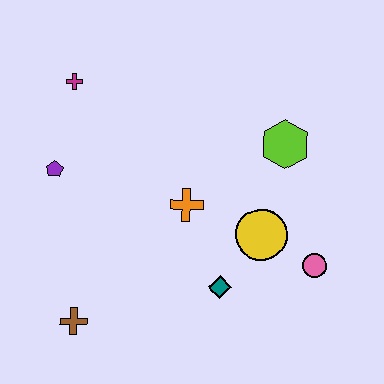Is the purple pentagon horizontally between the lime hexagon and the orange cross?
No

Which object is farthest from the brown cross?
The lime hexagon is farthest from the brown cross.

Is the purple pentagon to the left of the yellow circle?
Yes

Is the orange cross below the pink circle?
No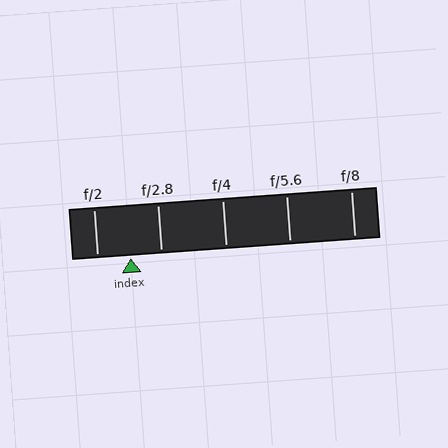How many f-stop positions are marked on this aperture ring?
There are 5 f-stop positions marked.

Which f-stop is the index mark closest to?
The index mark is closest to f/2.8.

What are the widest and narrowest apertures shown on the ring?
The widest aperture shown is f/2 and the narrowest is f/8.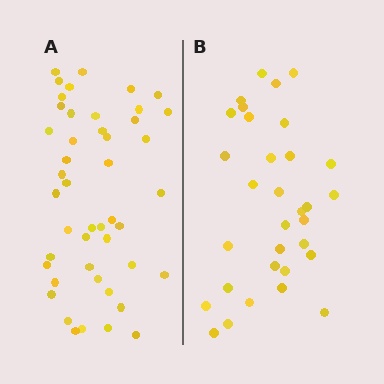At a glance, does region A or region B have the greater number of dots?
Region A (the left region) has more dots.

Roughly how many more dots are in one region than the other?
Region A has approximately 15 more dots than region B.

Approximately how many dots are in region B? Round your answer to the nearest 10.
About 30 dots. (The exact count is 32, which rounds to 30.)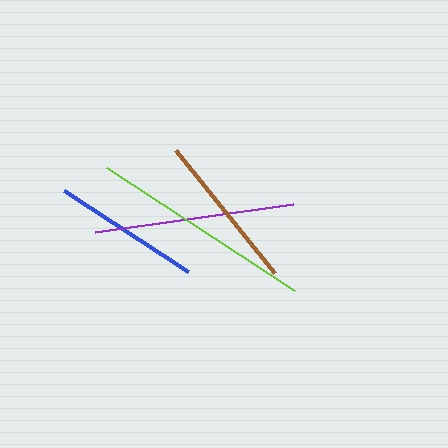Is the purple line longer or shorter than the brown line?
The purple line is longer than the brown line.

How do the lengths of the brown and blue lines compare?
The brown and blue lines are approximately the same length.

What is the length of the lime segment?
The lime segment is approximately 225 pixels long.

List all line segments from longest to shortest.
From longest to shortest: lime, purple, brown, blue.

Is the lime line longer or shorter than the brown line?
The lime line is longer than the brown line.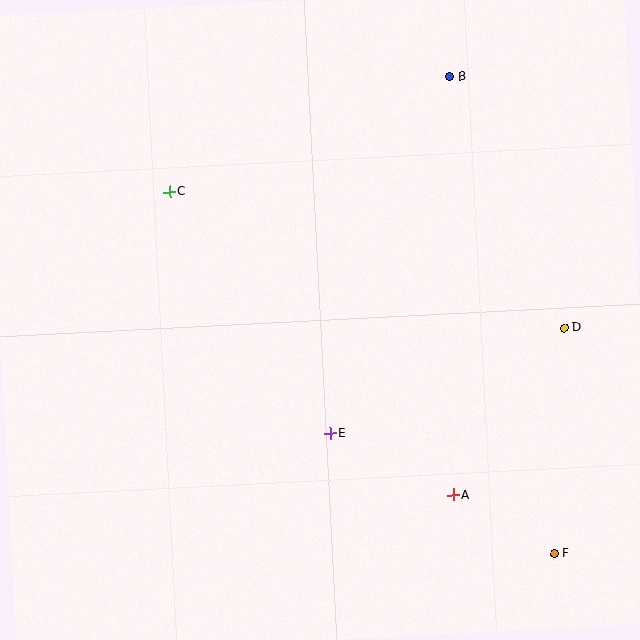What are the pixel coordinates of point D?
Point D is at (564, 328).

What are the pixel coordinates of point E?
Point E is at (330, 433).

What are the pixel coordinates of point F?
Point F is at (555, 554).